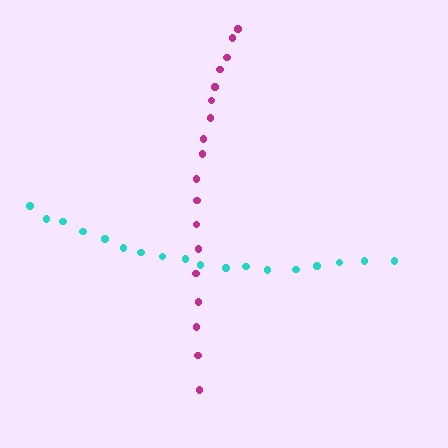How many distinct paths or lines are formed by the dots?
There are 2 distinct paths.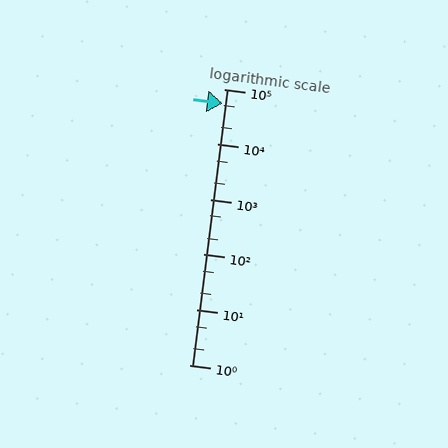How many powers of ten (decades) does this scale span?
The scale spans 5 decades, from 1 to 100000.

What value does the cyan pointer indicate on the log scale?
The pointer indicates approximately 54000.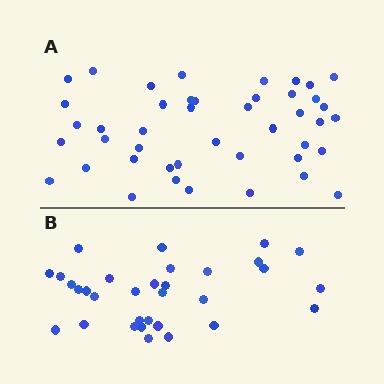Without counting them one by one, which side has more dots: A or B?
Region A (the top region) has more dots.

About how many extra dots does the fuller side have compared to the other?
Region A has roughly 12 or so more dots than region B.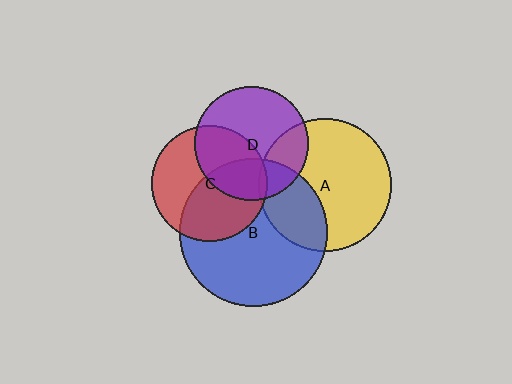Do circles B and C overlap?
Yes.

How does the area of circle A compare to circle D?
Approximately 1.4 times.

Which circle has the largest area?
Circle B (blue).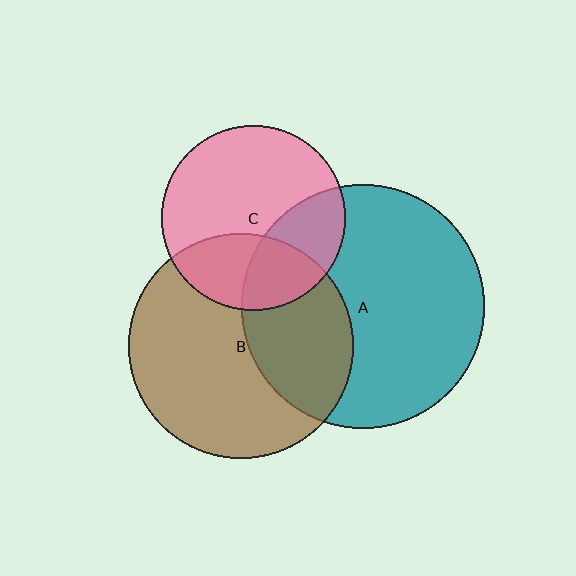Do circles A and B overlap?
Yes.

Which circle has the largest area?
Circle A (teal).